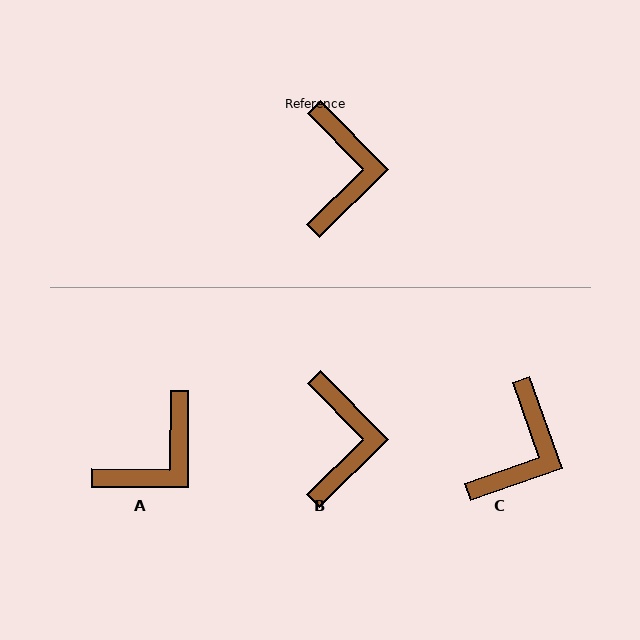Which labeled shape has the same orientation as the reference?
B.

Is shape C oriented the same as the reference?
No, it is off by about 25 degrees.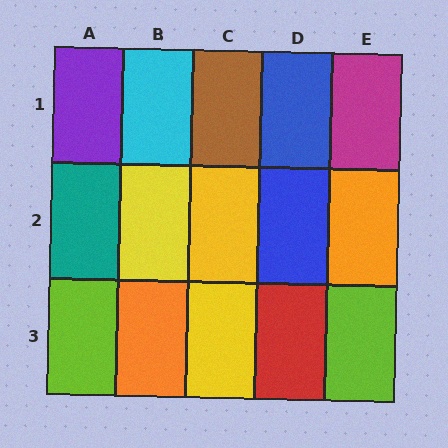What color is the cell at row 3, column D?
Red.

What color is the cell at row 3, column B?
Orange.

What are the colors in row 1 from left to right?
Purple, cyan, brown, blue, magenta.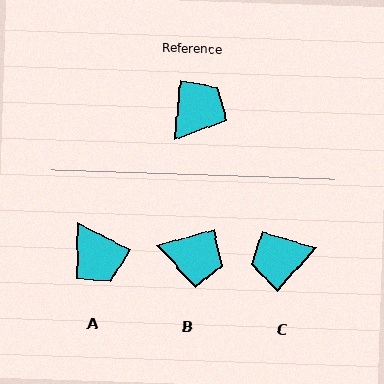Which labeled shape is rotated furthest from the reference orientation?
C, about 144 degrees away.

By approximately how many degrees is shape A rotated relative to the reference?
Approximately 111 degrees clockwise.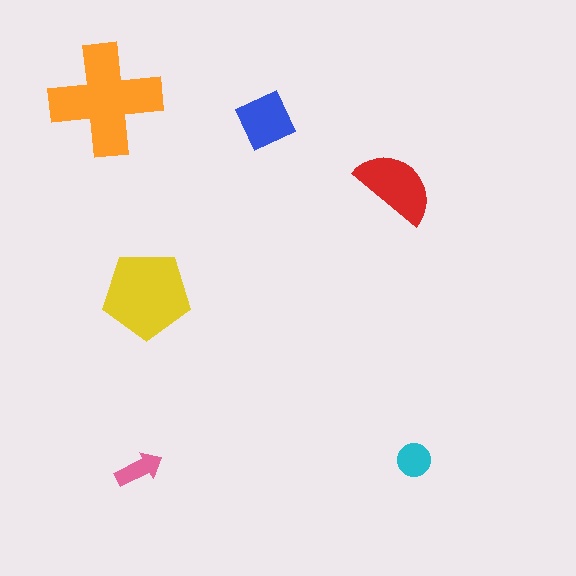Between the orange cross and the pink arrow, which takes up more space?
The orange cross.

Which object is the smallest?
The pink arrow.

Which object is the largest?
The orange cross.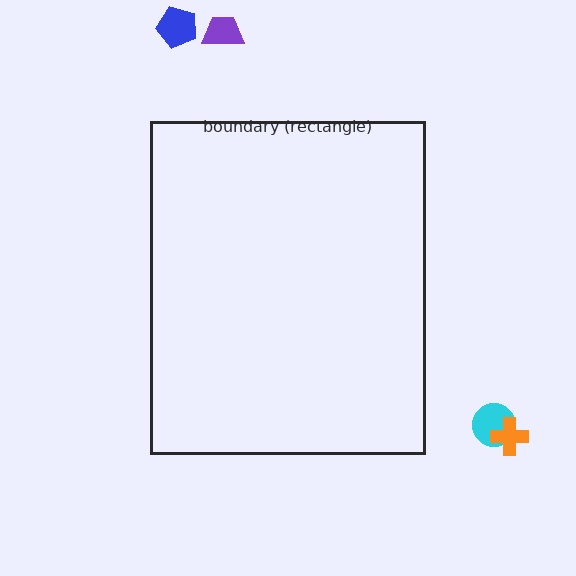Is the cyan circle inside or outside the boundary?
Outside.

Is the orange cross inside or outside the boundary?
Outside.